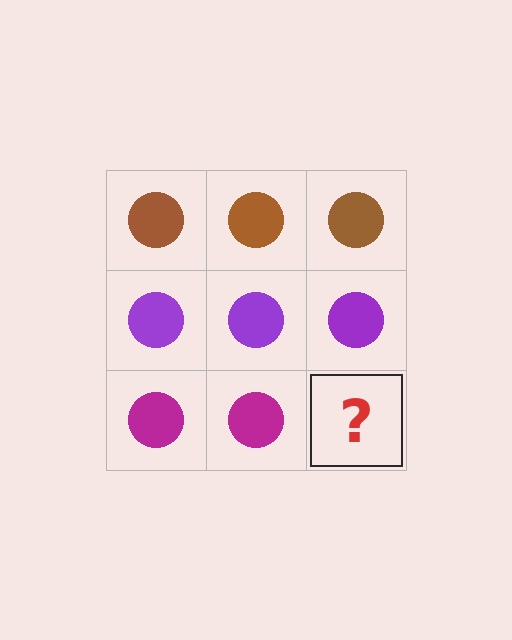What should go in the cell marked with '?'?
The missing cell should contain a magenta circle.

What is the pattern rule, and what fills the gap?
The rule is that each row has a consistent color. The gap should be filled with a magenta circle.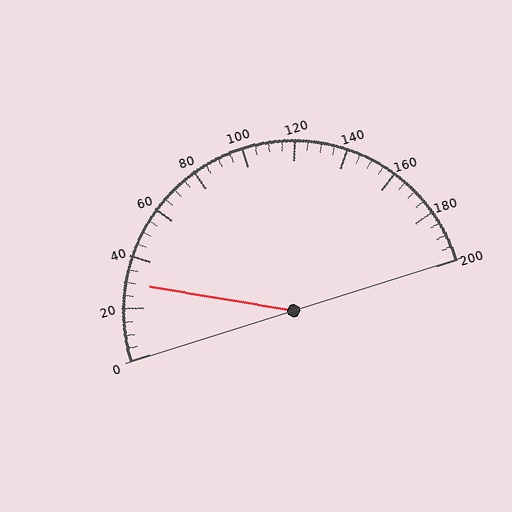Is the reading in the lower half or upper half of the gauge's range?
The reading is in the lower half of the range (0 to 200).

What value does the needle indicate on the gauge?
The needle indicates approximately 30.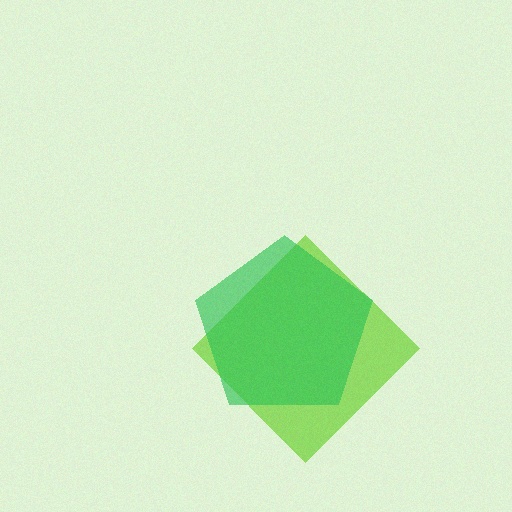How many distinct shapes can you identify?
There are 2 distinct shapes: a lime diamond, a green pentagon.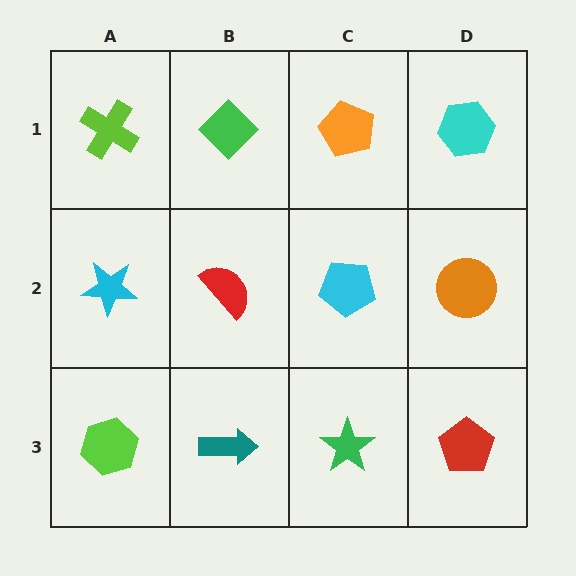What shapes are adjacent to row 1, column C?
A cyan pentagon (row 2, column C), a green diamond (row 1, column B), a cyan hexagon (row 1, column D).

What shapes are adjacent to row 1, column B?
A red semicircle (row 2, column B), a lime cross (row 1, column A), an orange pentagon (row 1, column C).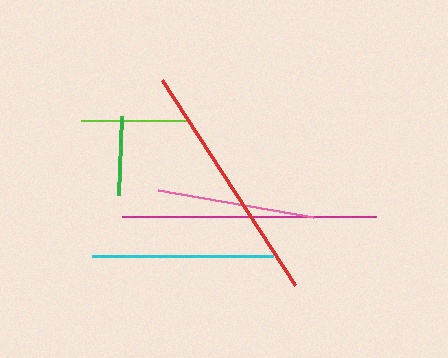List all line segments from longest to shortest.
From longest to shortest: magenta, red, cyan, pink, lime, green.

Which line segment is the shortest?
The green line is the shortest at approximately 78 pixels.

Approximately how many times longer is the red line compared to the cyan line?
The red line is approximately 1.4 times the length of the cyan line.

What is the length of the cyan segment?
The cyan segment is approximately 181 pixels long.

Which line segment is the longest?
The magenta line is the longest at approximately 254 pixels.